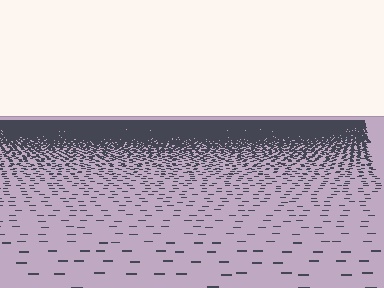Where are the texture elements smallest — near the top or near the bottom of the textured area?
Near the top.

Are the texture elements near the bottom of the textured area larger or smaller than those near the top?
Larger. Near the bottom, elements are closer to the viewer and appear at a bigger on-screen size.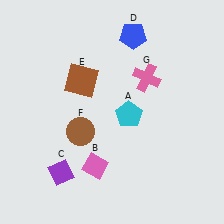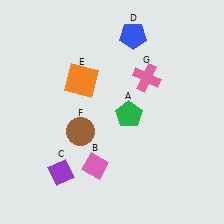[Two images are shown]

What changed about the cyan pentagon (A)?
In Image 1, A is cyan. In Image 2, it changed to green.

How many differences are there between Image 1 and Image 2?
There are 2 differences between the two images.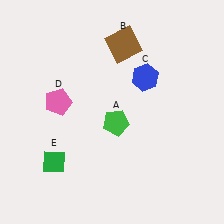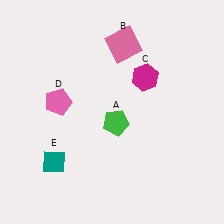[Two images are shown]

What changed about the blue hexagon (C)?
In Image 1, C is blue. In Image 2, it changed to magenta.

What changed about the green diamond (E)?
In Image 1, E is green. In Image 2, it changed to teal.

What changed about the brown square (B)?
In Image 1, B is brown. In Image 2, it changed to pink.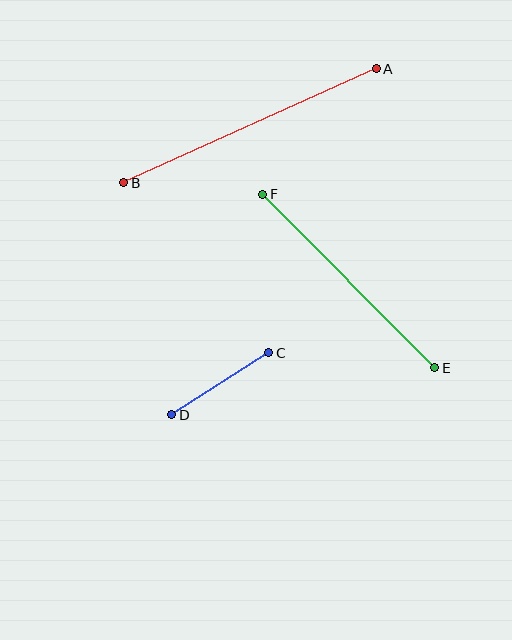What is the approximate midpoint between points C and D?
The midpoint is at approximately (220, 384) pixels.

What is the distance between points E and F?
The distance is approximately 245 pixels.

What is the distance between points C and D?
The distance is approximately 115 pixels.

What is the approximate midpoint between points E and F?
The midpoint is at approximately (349, 281) pixels.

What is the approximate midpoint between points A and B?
The midpoint is at approximately (250, 126) pixels.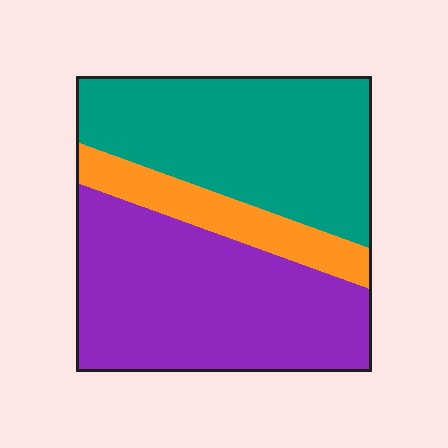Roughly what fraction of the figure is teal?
Teal takes up about two fifths (2/5) of the figure.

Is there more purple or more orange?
Purple.